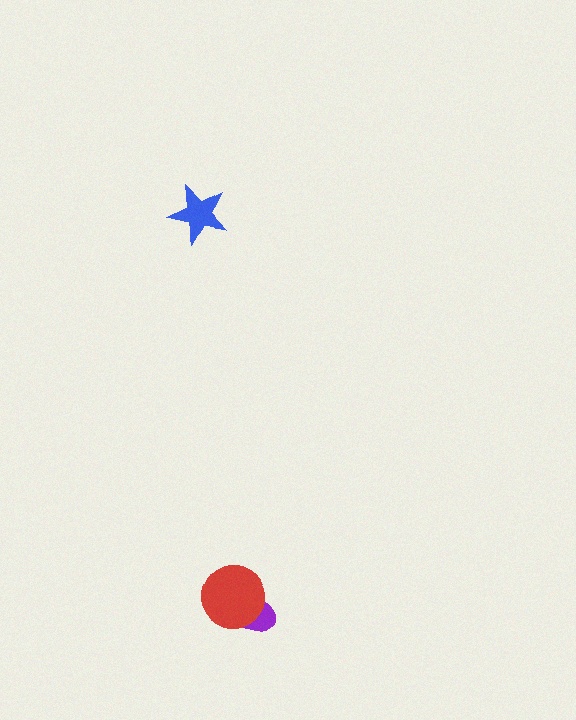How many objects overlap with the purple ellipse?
1 object overlaps with the purple ellipse.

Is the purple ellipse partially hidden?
Yes, it is partially covered by another shape.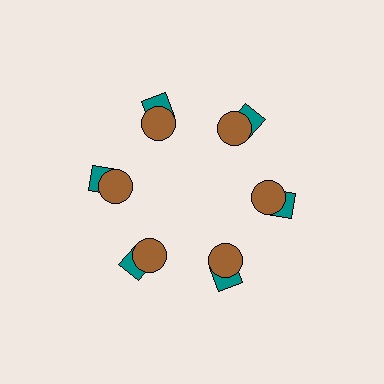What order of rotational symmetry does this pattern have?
This pattern has 6-fold rotational symmetry.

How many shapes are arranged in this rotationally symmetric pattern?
There are 12 shapes, arranged in 6 groups of 2.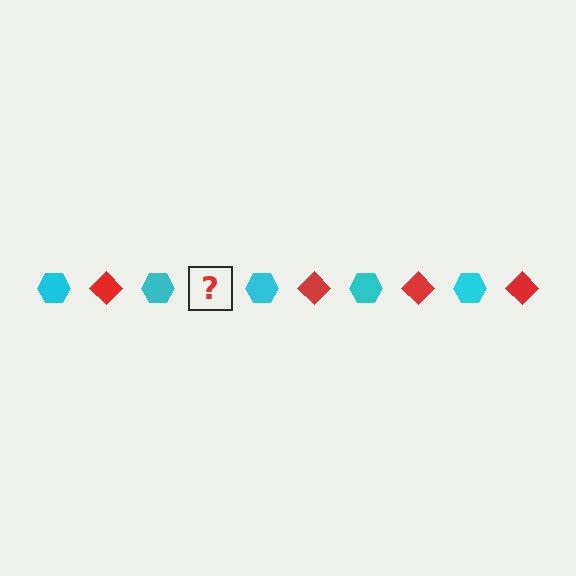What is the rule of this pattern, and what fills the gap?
The rule is that the pattern alternates between cyan hexagon and red diamond. The gap should be filled with a red diamond.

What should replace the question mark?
The question mark should be replaced with a red diamond.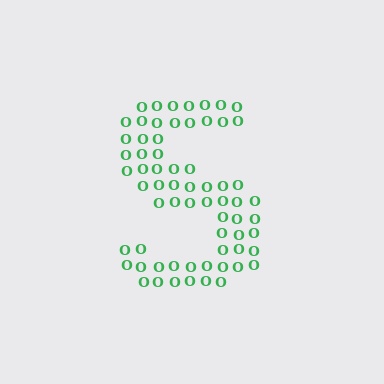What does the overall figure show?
The overall figure shows the letter S.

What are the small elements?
The small elements are letter O's.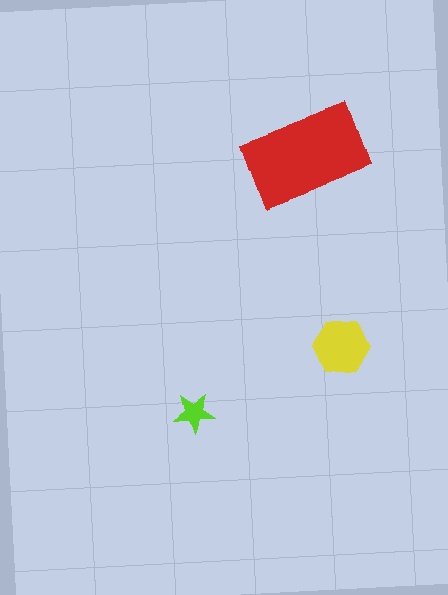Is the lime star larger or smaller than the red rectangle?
Smaller.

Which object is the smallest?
The lime star.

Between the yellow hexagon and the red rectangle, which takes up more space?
The red rectangle.